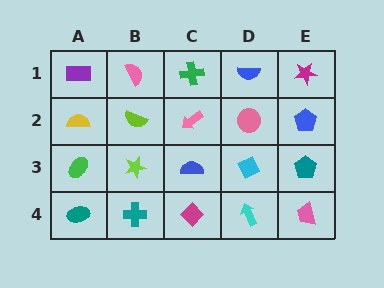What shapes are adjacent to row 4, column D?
A cyan diamond (row 3, column D), a magenta diamond (row 4, column C), a pink trapezoid (row 4, column E).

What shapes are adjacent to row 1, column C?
A pink arrow (row 2, column C), a pink semicircle (row 1, column B), a blue semicircle (row 1, column D).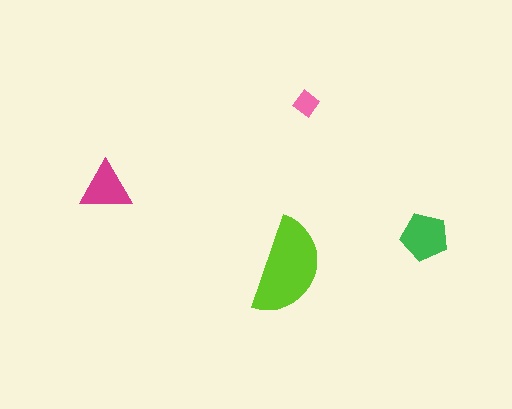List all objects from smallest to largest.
The pink diamond, the magenta triangle, the green pentagon, the lime semicircle.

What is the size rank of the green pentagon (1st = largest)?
2nd.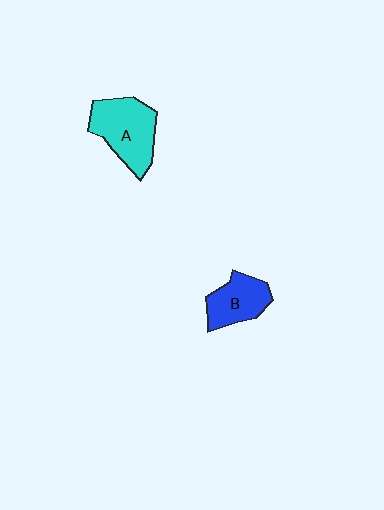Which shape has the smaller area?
Shape B (blue).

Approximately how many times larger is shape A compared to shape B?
Approximately 1.4 times.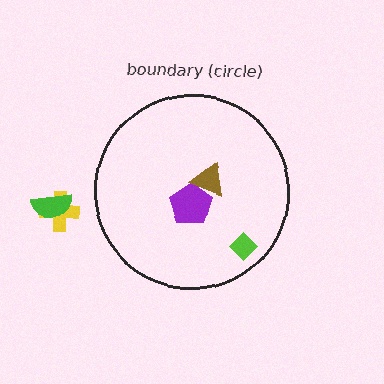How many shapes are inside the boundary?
3 inside, 2 outside.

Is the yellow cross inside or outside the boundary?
Outside.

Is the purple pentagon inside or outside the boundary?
Inside.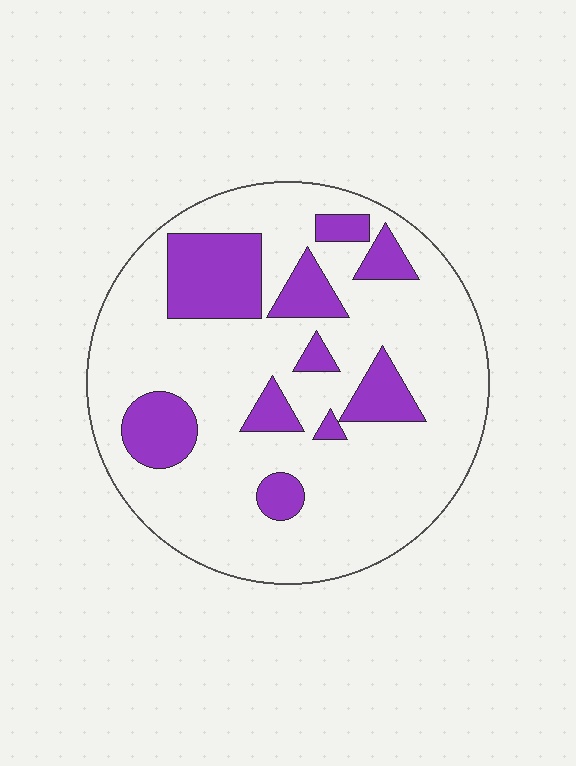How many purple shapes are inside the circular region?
10.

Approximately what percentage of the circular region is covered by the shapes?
Approximately 20%.